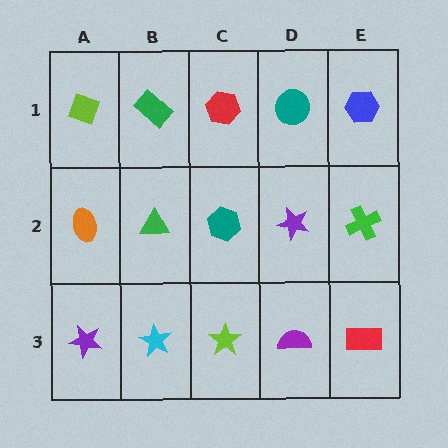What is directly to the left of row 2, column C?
A green triangle.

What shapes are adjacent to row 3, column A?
An orange ellipse (row 2, column A), a cyan star (row 3, column B).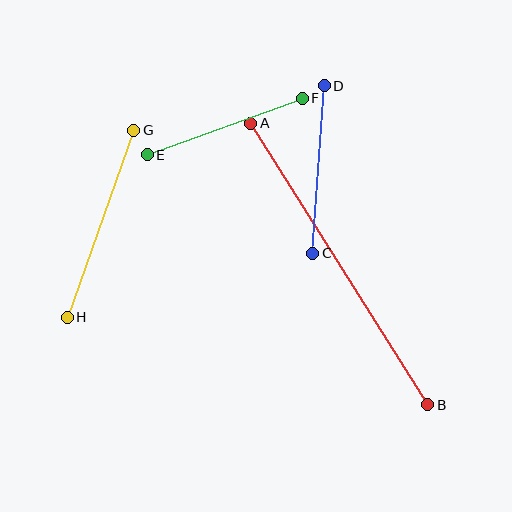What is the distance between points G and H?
The distance is approximately 199 pixels.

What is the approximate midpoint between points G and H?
The midpoint is at approximately (100, 224) pixels.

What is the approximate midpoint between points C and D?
The midpoint is at approximately (319, 169) pixels.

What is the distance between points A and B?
The distance is approximately 333 pixels.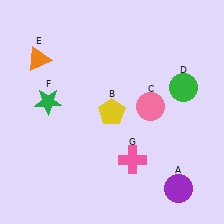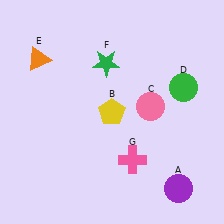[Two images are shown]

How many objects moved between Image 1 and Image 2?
1 object moved between the two images.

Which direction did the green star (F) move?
The green star (F) moved right.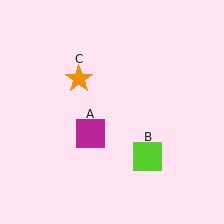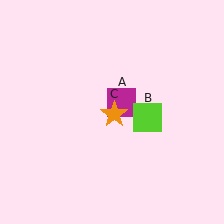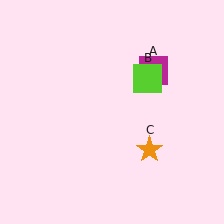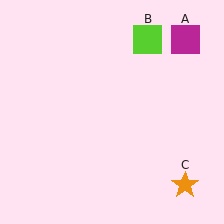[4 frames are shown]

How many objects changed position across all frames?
3 objects changed position: magenta square (object A), lime square (object B), orange star (object C).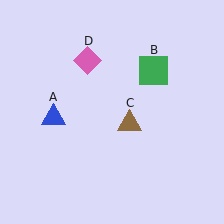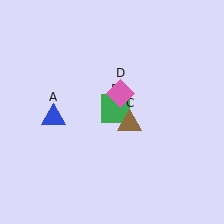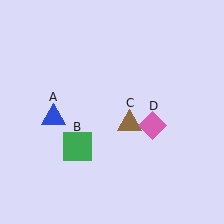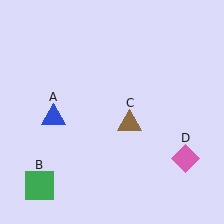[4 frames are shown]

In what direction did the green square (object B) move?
The green square (object B) moved down and to the left.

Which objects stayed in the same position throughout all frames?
Blue triangle (object A) and brown triangle (object C) remained stationary.